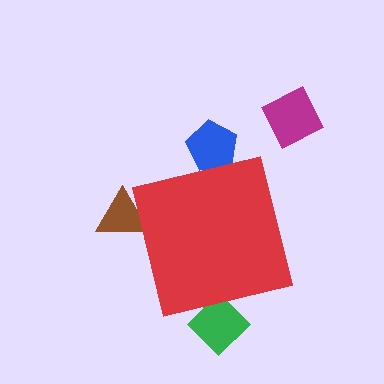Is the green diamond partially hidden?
Yes, the green diamond is partially hidden behind the red square.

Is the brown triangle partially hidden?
Yes, the brown triangle is partially hidden behind the red square.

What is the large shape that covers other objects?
A red square.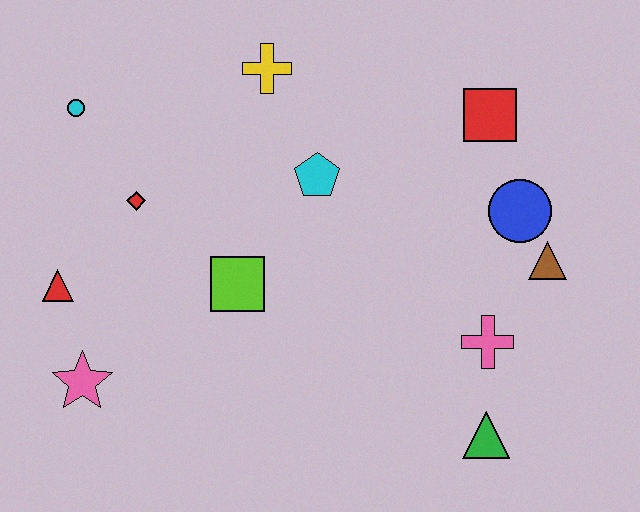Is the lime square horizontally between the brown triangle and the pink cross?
No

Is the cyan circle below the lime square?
No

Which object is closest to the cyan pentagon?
The yellow cross is closest to the cyan pentagon.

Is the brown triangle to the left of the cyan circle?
No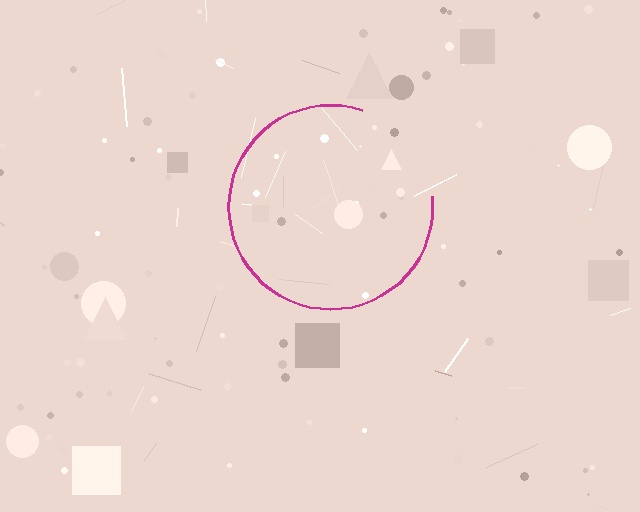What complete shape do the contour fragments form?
The contour fragments form a circle.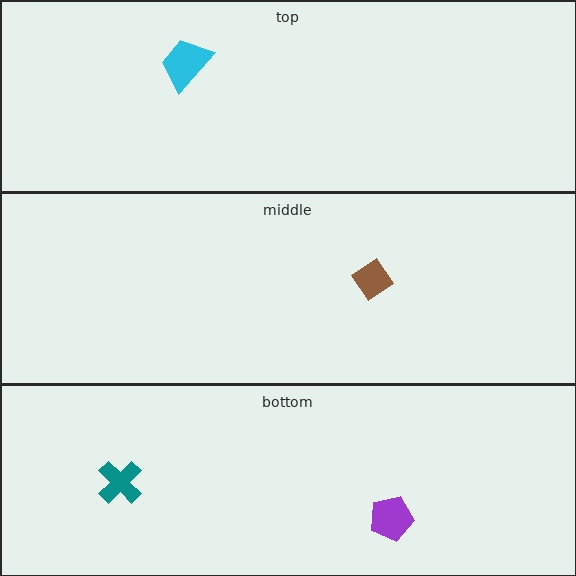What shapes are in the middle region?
The brown diamond.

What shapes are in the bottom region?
The purple pentagon, the teal cross.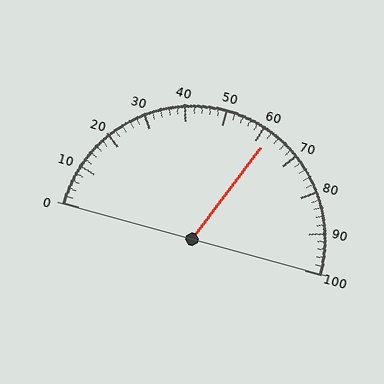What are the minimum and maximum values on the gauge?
The gauge ranges from 0 to 100.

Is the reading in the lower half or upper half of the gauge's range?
The reading is in the upper half of the range (0 to 100).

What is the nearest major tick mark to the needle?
The nearest major tick mark is 60.